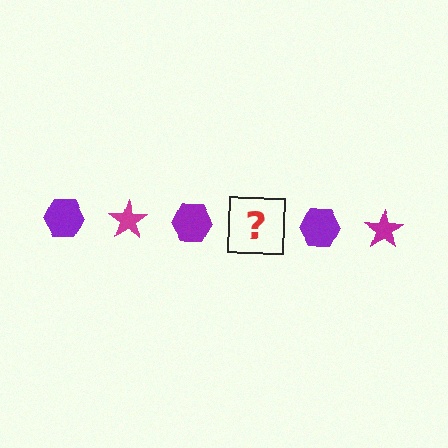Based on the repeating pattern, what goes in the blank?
The blank should be a magenta star.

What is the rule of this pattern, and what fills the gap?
The rule is that the pattern alternates between purple hexagon and magenta star. The gap should be filled with a magenta star.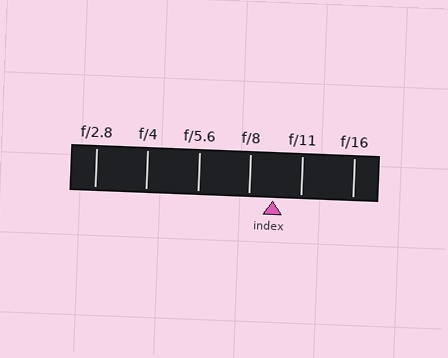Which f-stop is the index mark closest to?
The index mark is closest to f/8.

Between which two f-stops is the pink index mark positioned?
The index mark is between f/8 and f/11.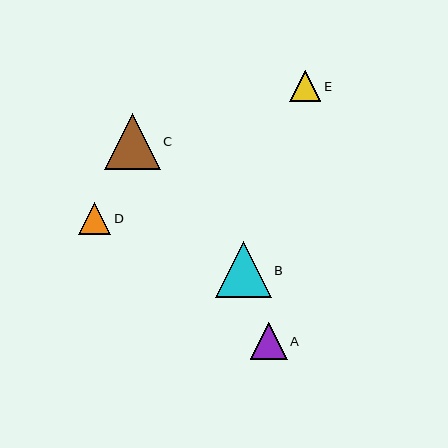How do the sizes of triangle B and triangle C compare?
Triangle B and triangle C are approximately the same size.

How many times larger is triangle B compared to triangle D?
Triangle B is approximately 1.7 times the size of triangle D.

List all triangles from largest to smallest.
From largest to smallest: B, C, A, D, E.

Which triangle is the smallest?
Triangle E is the smallest with a size of approximately 31 pixels.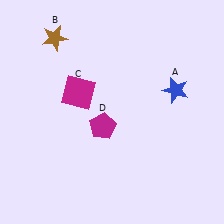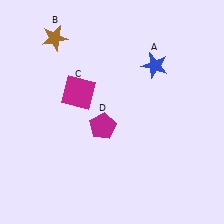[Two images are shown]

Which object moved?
The blue star (A) moved up.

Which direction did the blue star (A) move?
The blue star (A) moved up.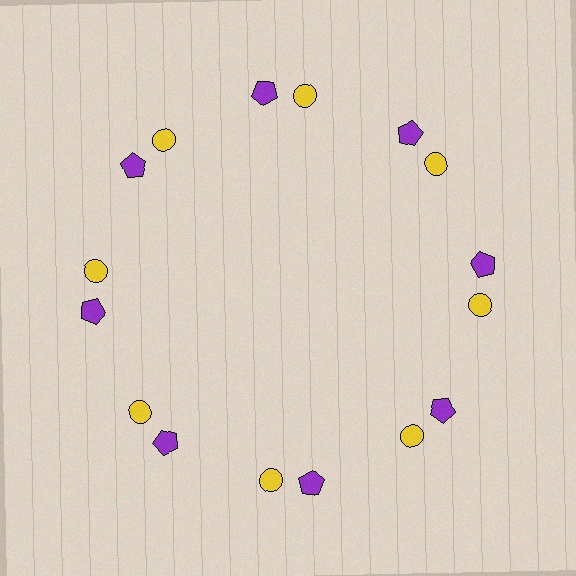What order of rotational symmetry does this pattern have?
This pattern has 8-fold rotational symmetry.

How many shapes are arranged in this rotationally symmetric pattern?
There are 16 shapes, arranged in 8 groups of 2.